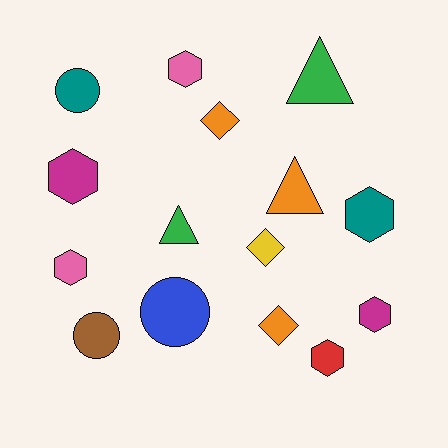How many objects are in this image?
There are 15 objects.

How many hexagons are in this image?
There are 6 hexagons.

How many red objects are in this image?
There is 1 red object.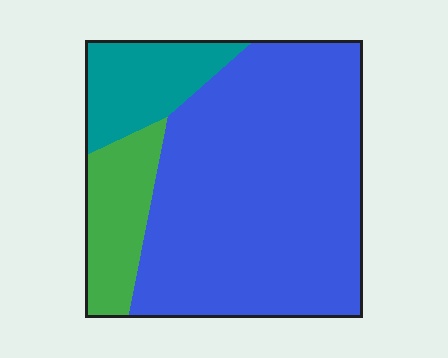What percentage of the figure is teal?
Teal takes up about one sixth (1/6) of the figure.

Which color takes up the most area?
Blue, at roughly 70%.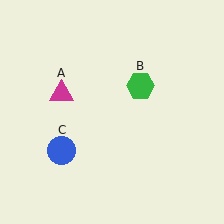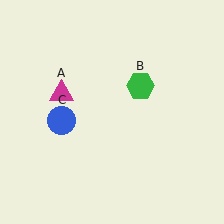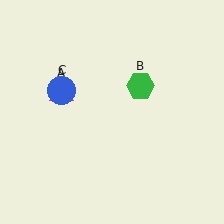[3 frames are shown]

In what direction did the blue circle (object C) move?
The blue circle (object C) moved up.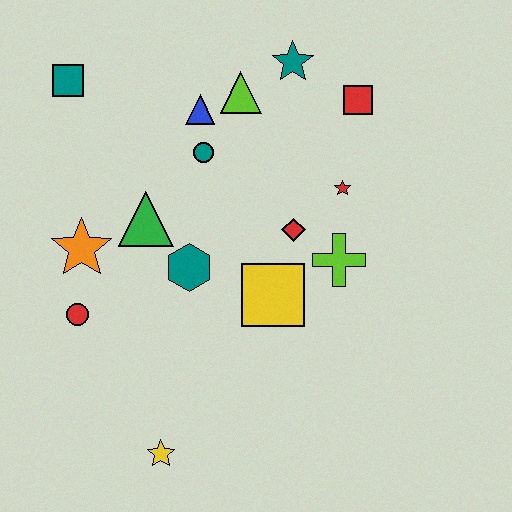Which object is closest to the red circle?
The orange star is closest to the red circle.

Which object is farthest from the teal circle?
The yellow star is farthest from the teal circle.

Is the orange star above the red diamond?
No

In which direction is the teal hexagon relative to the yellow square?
The teal hexagon is to the left of the yellow square.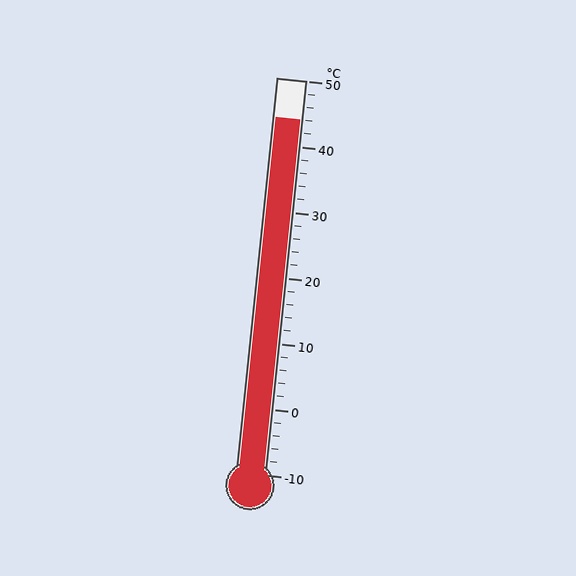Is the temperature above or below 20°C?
The temperature is above 20°C.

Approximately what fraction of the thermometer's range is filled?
The thermometer is filled to approximately 90% of its range.